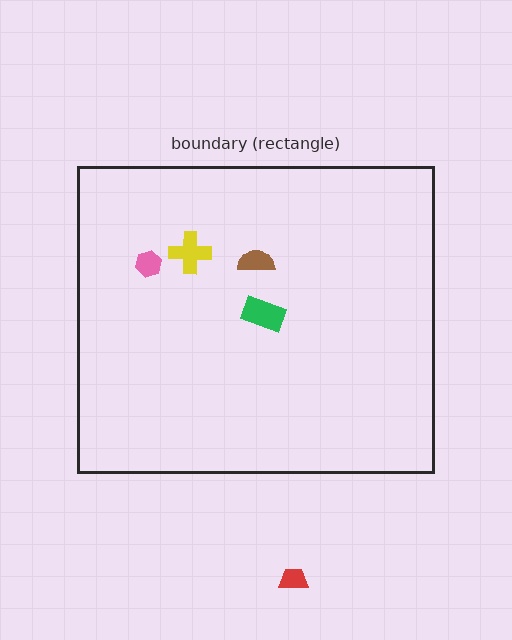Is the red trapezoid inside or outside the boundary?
Outside.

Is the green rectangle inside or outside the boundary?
Inside.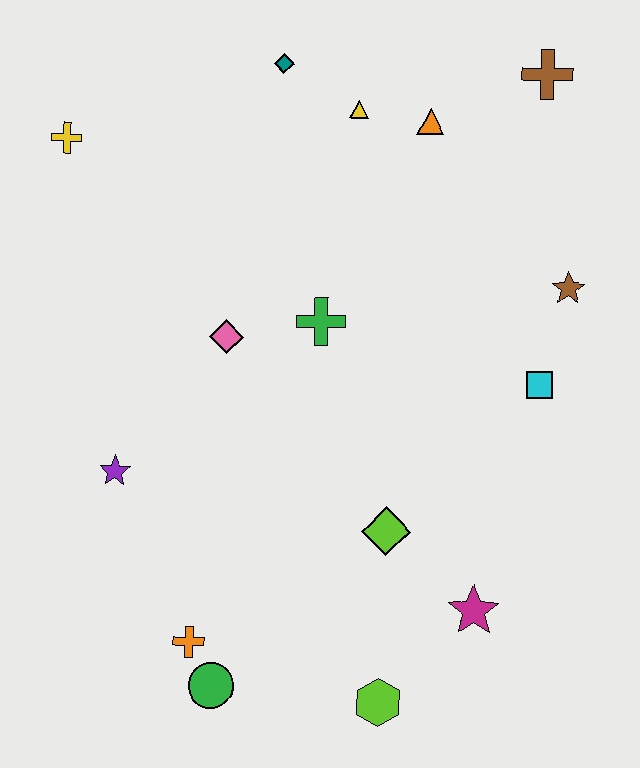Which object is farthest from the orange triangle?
The green circle is farthest from the orange triangle.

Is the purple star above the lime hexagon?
Yes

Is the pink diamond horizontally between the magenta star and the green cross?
No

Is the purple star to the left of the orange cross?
Yes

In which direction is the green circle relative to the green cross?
The green circle is below the green cross.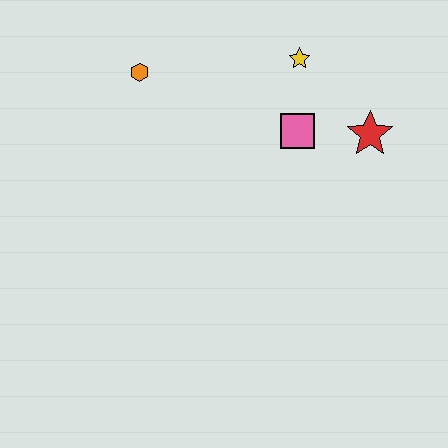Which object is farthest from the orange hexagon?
The red star is farthest from the orange hexagon.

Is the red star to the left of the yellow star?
No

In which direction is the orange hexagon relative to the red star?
The orange hexagon is to the left of the red star.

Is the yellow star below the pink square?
No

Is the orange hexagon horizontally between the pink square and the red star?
No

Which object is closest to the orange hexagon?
The yellow star is closest to the orange hexagon.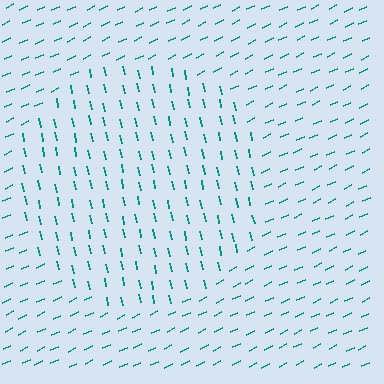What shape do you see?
I see a circle.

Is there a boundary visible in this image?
Yes, there is a texture boundary formed by a change in line orientation.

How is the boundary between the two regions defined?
The boundary is defined purely by a change in line orientation (approximately 77 degrees difference). All lines are the same color and thickness.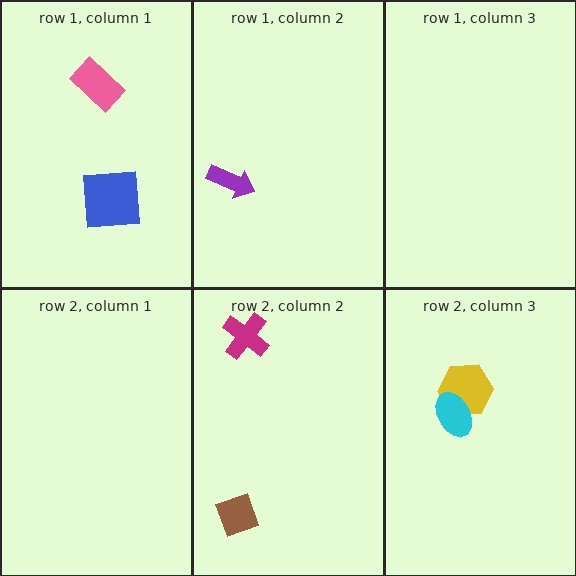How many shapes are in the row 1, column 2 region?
1.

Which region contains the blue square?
The row 1, column 1 region.